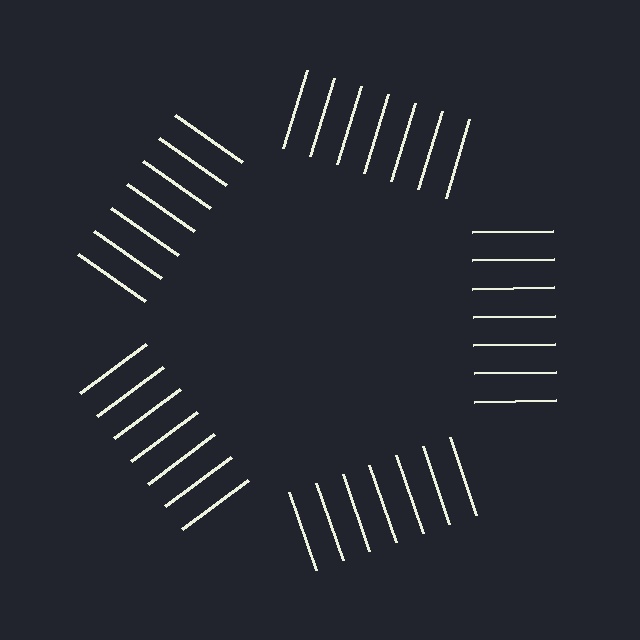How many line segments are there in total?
35 — 7 along each of the 5 edges.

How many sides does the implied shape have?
5 sides — the line-ends trace a pentagon.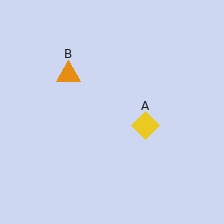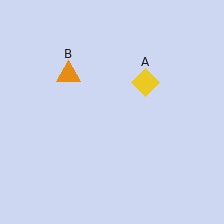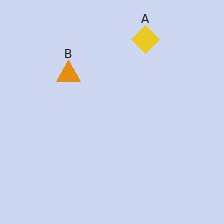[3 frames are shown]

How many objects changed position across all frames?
1 object changed position: yellow diamond (object A).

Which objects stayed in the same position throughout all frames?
Orange triangle (object B) remained stationary.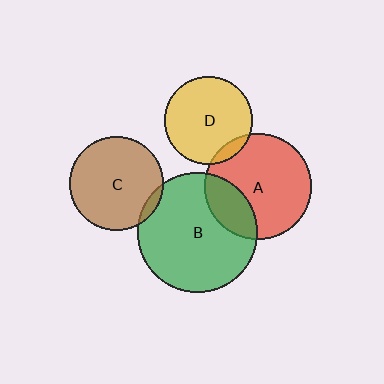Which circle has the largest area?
Circle B (green).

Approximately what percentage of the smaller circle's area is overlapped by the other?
Approximately 10%.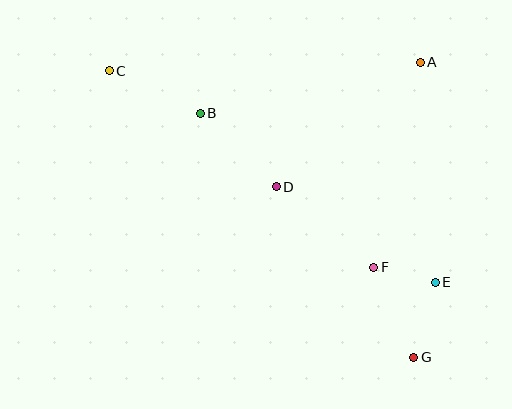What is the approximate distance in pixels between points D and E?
The distance between D and E is approximately 186 pixels.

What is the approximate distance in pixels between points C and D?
The distance between C and D is approximately 203 pixels.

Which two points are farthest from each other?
Points C and G are farthest from each other.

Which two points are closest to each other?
Points E and F are closest to each other.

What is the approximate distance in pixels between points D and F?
The distance between D and F is approximately 127 pixels.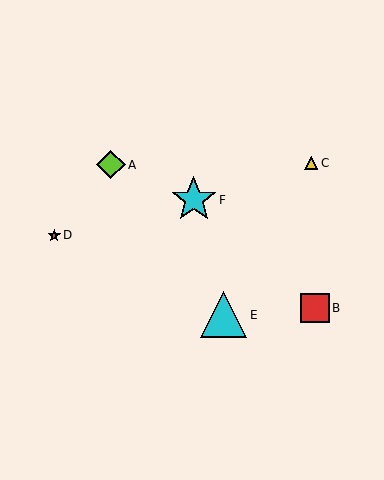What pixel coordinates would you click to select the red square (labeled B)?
Click at (315, 308) to select the red square B.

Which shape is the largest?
The cyan triangle (labeled E) is the largest.